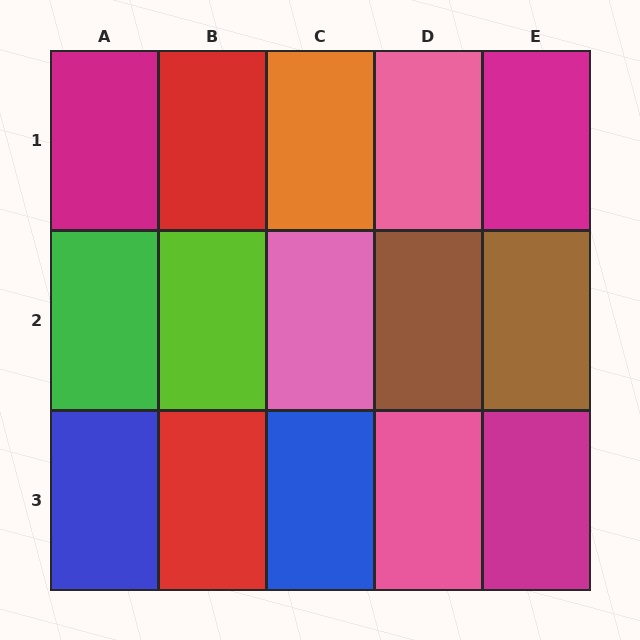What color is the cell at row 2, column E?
Brown.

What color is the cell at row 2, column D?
Brown.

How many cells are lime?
1 cell is lime.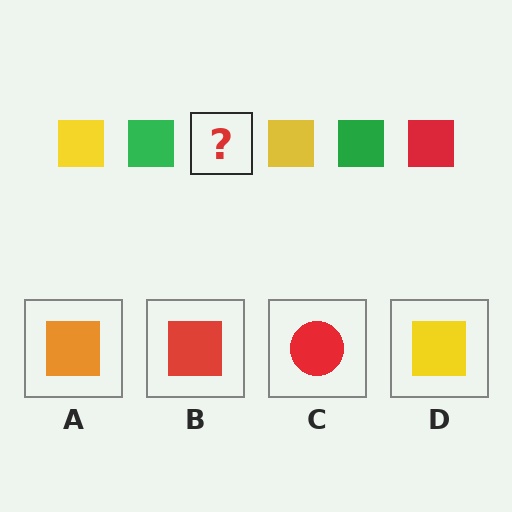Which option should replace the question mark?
Option B.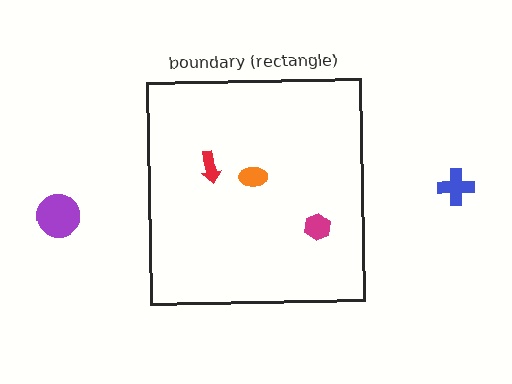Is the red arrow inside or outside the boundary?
Inside.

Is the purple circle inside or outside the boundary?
Outside.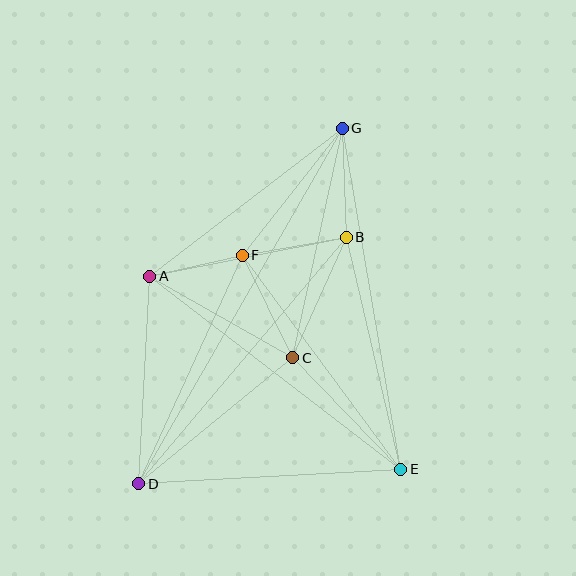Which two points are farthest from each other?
Points D and G are farthest from each other.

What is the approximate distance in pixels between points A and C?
The distance between A and C is approximately 165 pixels.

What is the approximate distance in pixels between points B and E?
The distance between B and E is approximately 238 pixels.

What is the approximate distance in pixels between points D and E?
The distance between D and E is approximately 263 pixels.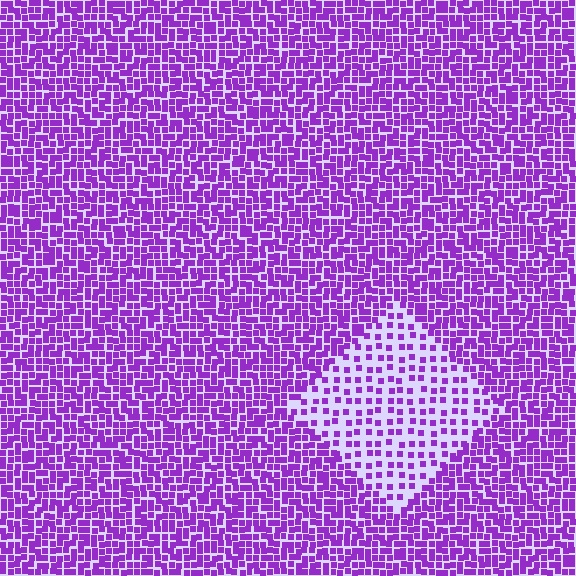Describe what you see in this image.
The image contains small purple elements arranged at two different densities. A diamond-shaped region is visible where the elements are less densely packed than the surrounding area.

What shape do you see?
I see a diamond.